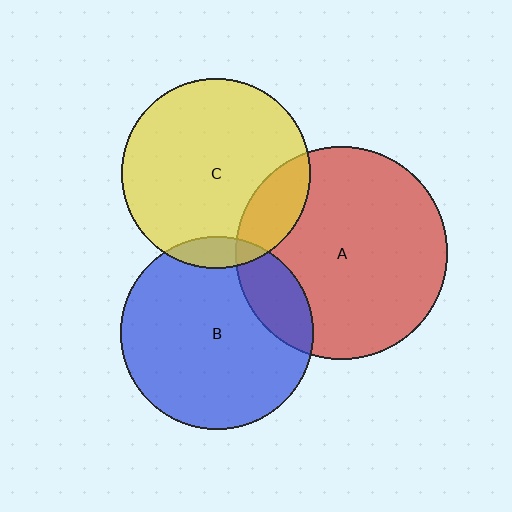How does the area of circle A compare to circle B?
Approximately 1.2 times.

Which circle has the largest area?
Circle A (red).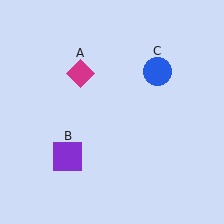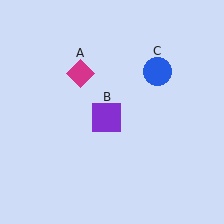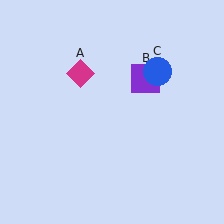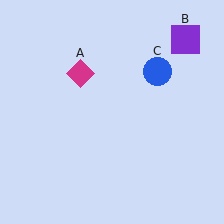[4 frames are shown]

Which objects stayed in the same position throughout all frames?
Magenta diamond (object A) and blue circle (object C) remained stationary.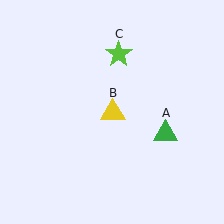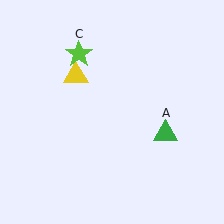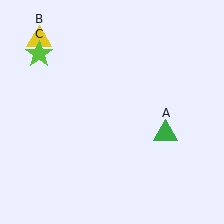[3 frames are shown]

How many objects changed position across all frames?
2 objects changed position: yellow triangle (object B), lime star (object C).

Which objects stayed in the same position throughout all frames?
Green triangle (object A) remained stationary.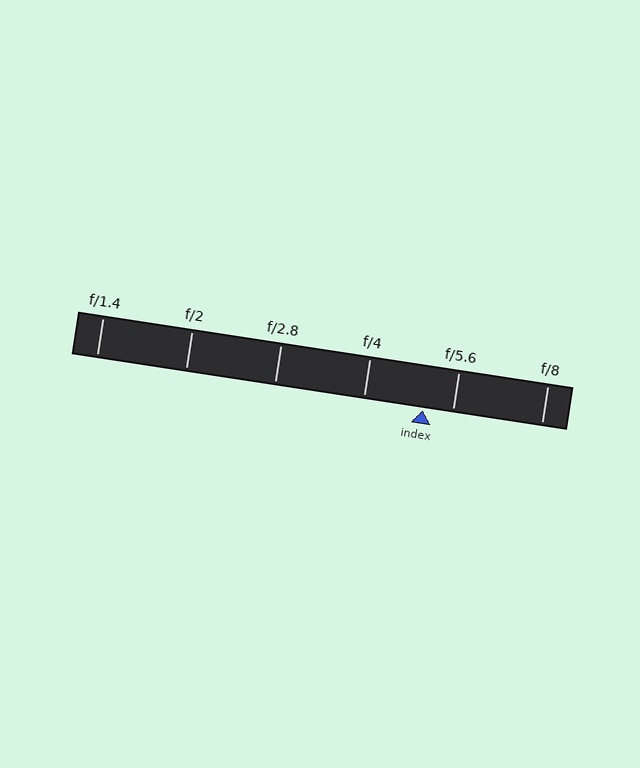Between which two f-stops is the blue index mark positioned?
The index mark is between f/4 and f/5.6.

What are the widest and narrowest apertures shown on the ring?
The widest aperture shown is f/1.4 and the narrowest is f/8.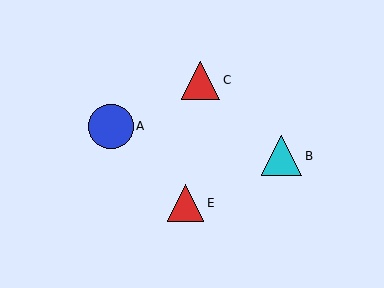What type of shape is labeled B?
Shape B is a cyan triangle.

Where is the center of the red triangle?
The center of the red triangle is at (185, 203).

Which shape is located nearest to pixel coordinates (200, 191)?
The red triangle (labeled E) at (185, 203) is nearest to that location.